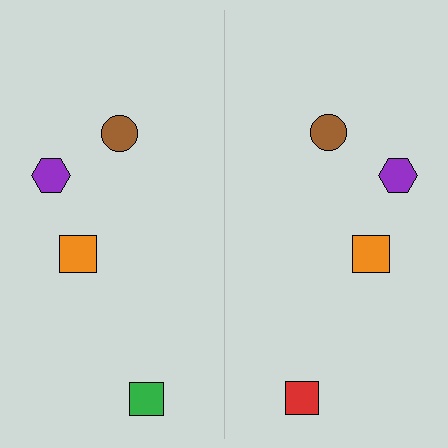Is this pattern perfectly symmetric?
No, the pattern is not perfectly symmetric. The red square on the right side breaks the symmetry — its mirror counterpart is green.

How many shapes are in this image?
There are 8 shapes in this image.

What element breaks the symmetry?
The red square on the right side breaks the symmetry — its mirror counterpart is green.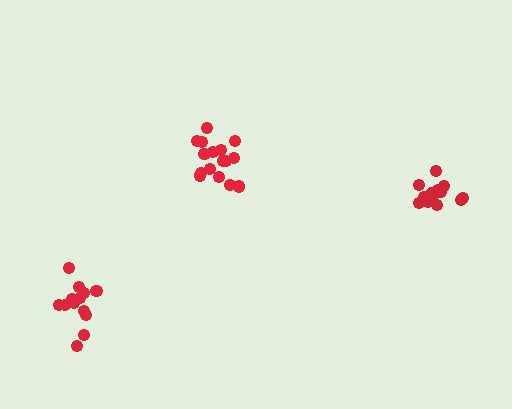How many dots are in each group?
Group 1: 15 dots, Group 2: 17 dots, Group 3: 13 dots (45 total).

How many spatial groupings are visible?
There are 3 spatial groupings.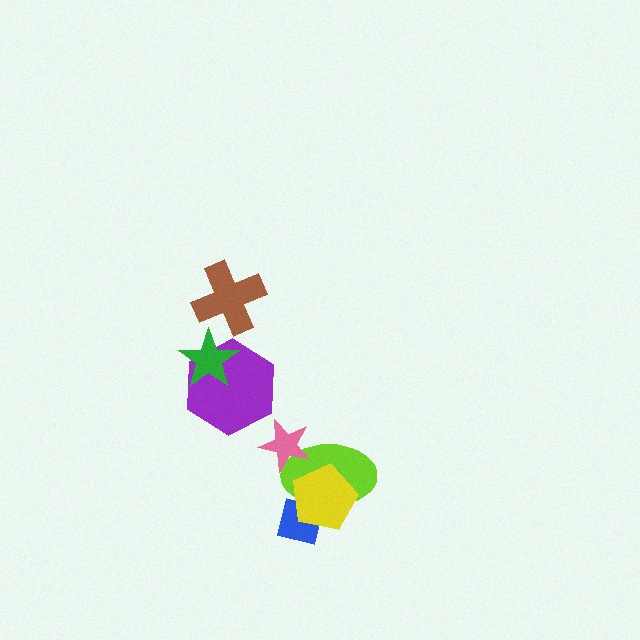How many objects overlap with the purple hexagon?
1 object overlaps with the purple hexagon.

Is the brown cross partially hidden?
No, no other shape covers it.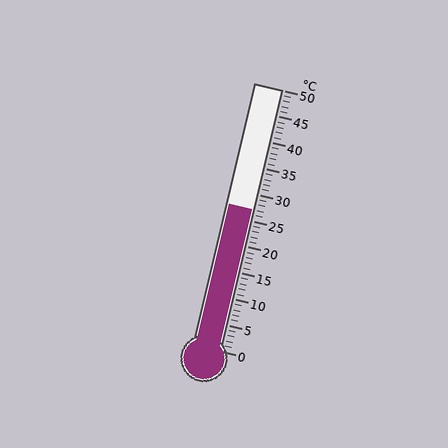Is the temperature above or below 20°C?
The temperature is above 20°C.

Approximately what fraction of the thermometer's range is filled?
The thermometer is filled to approximately 55% of its range.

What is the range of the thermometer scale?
The thermometer scale ranges from 0°C to 50°C.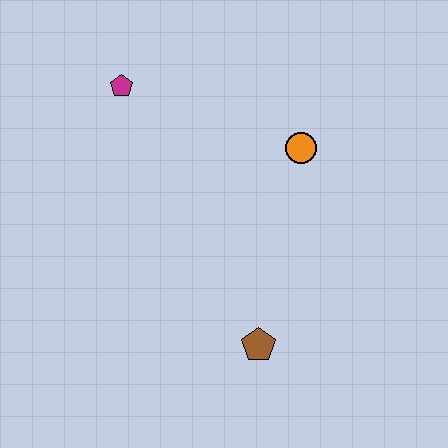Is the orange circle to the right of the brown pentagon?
Yes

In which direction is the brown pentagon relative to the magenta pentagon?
The brown pentagon is below the magenta pentagon.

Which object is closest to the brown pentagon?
The orange circle is closest to the brown pentagon.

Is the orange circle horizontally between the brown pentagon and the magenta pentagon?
No